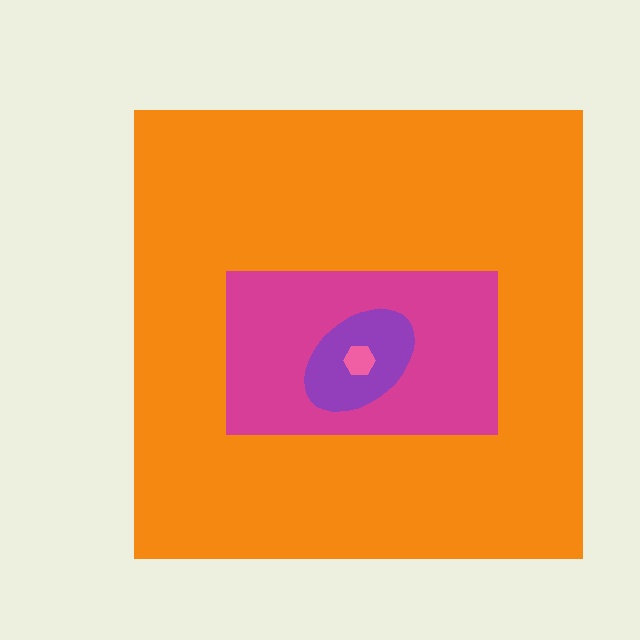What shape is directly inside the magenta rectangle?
The purple ellipse.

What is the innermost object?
The pink hexagon.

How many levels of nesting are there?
4.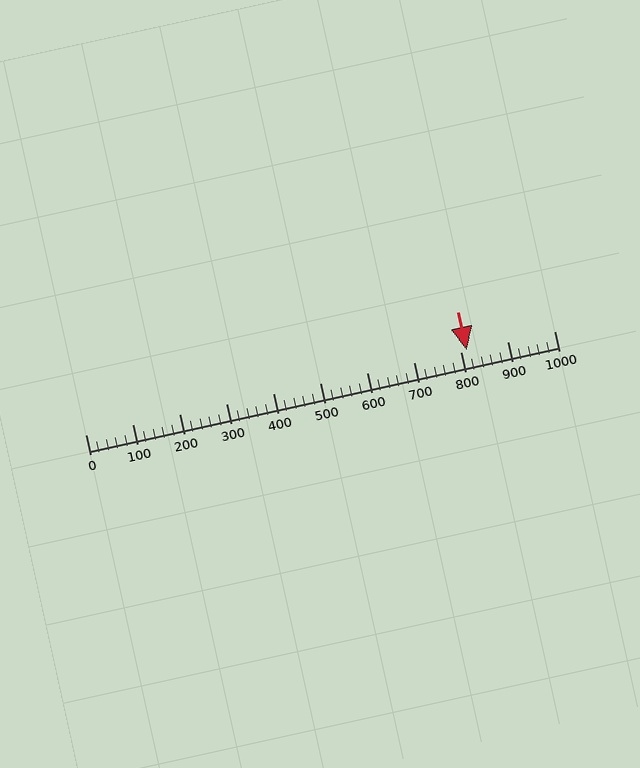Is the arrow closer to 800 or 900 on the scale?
The arrow is closer to 800.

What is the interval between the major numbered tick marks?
The major tick marks are spaced 100 units apart.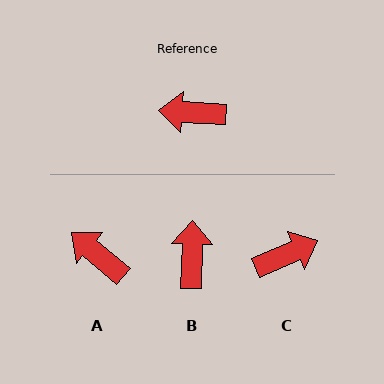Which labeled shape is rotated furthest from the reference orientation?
C, about 153 degrees away.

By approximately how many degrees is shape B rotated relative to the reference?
Approximately 88 degrees clockwise.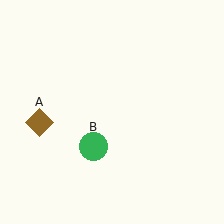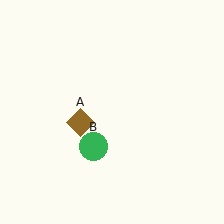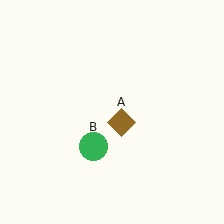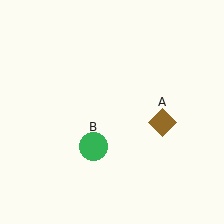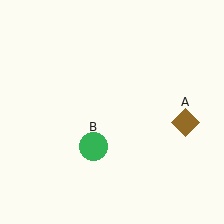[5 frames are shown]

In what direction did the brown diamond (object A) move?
The brown diamond (object A) moved right.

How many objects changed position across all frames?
1 object changed position: brown diamond (object A).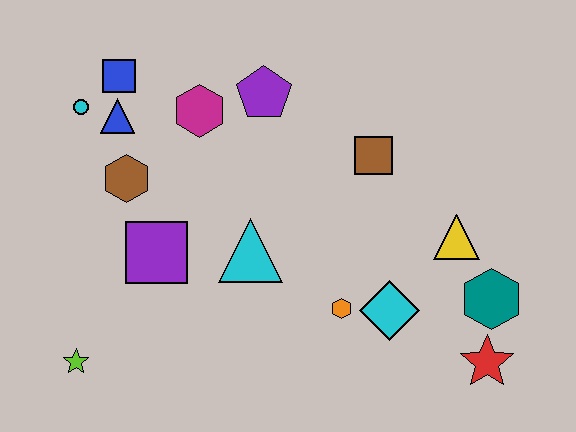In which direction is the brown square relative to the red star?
The brown square is above the red star.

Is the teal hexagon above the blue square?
No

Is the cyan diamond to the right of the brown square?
Yes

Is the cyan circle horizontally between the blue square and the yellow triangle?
No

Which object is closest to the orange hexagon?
The cyan diamond is closest to the orange hexagon.